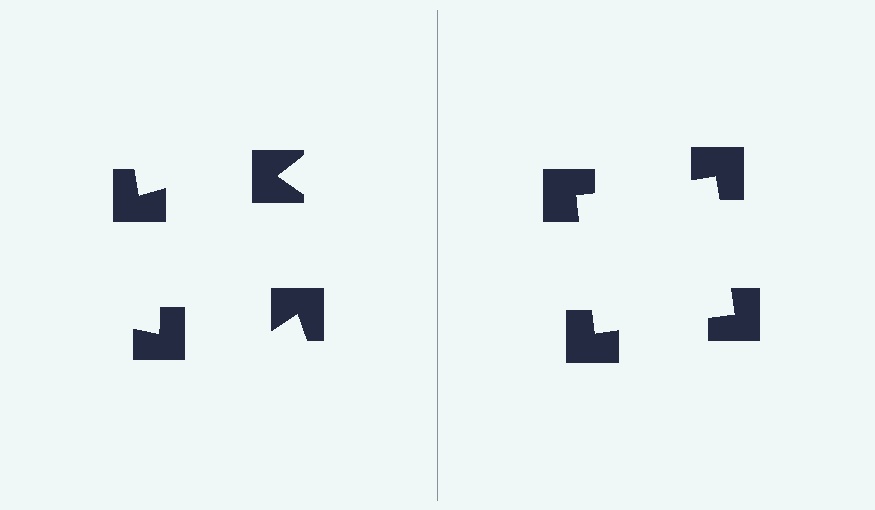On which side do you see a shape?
An illusory square appears on the right side. On the left side the wedge cuts are rotated, so no coherent shape forms.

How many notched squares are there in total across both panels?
8 — 4 on each side.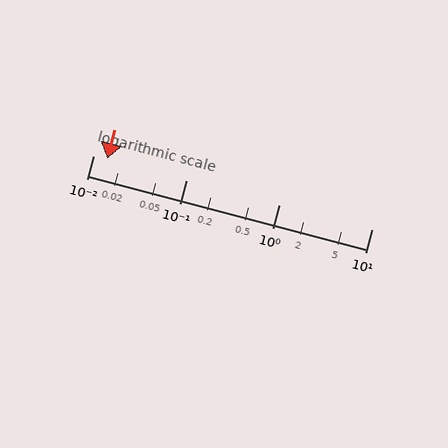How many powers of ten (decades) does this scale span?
The scale spans 3 decades, from 0.01 to 10.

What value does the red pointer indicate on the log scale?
The pointer indicates approximately 0.014.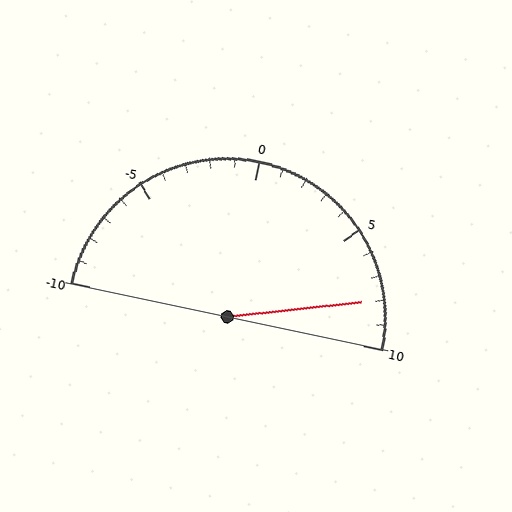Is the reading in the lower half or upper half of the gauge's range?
The reading is in the upper half of the range (-10 to 10).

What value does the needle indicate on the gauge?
The needle indicates approximately 8.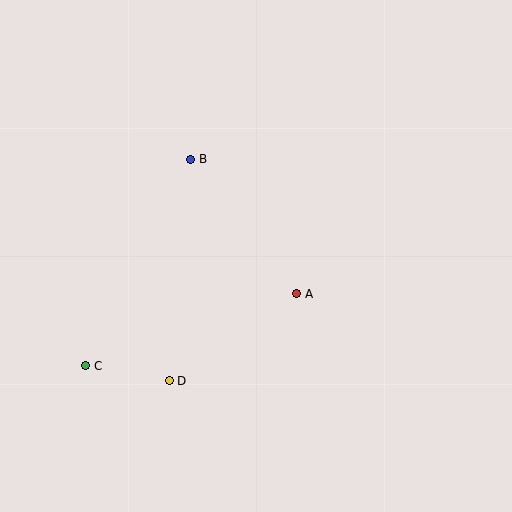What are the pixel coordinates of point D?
Point D is at (169, 381).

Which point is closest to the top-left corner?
Point B is closest to the top-left corner.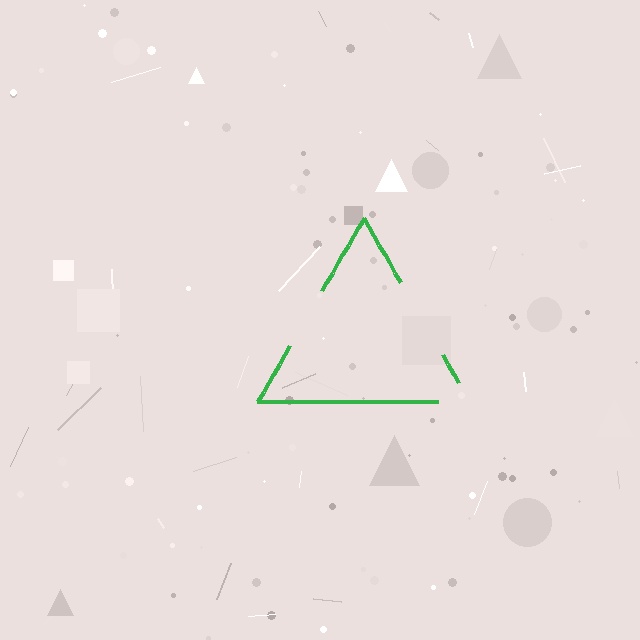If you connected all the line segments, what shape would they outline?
They would outline a triangle.